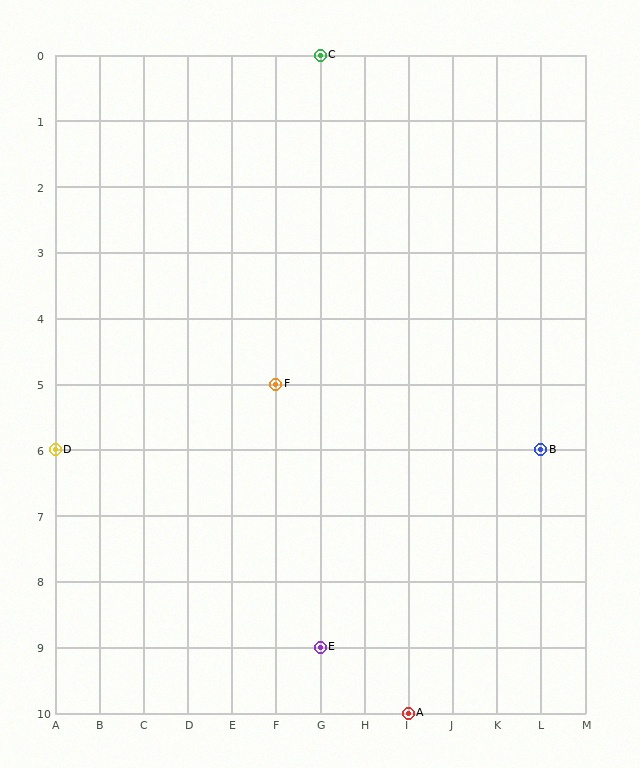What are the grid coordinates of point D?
Point D is at grid coordinates (A, 6).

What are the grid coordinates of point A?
Point A is at grid coordinates (I, 10).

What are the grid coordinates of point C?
Point C is at grid coordinates (G, 0).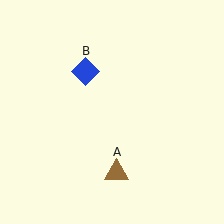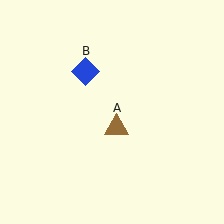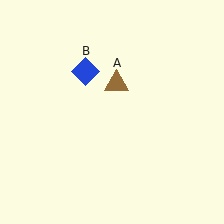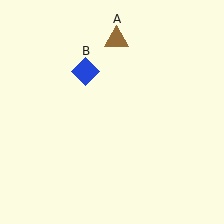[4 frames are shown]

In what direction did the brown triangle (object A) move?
The brown triangle (object A) moved up.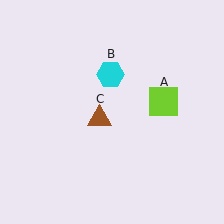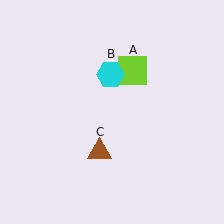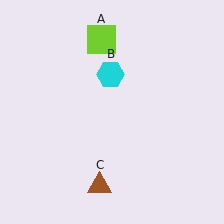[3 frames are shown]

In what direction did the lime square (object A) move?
The lime square (object A) moved up and to the left.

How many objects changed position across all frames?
2 objects changed position: lime square (object A), brown triangle (object C).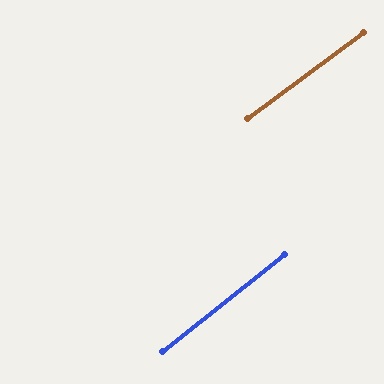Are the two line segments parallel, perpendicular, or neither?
Parallel — their directions differ by only 1.9°.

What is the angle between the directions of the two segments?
Approximately 2 degrees.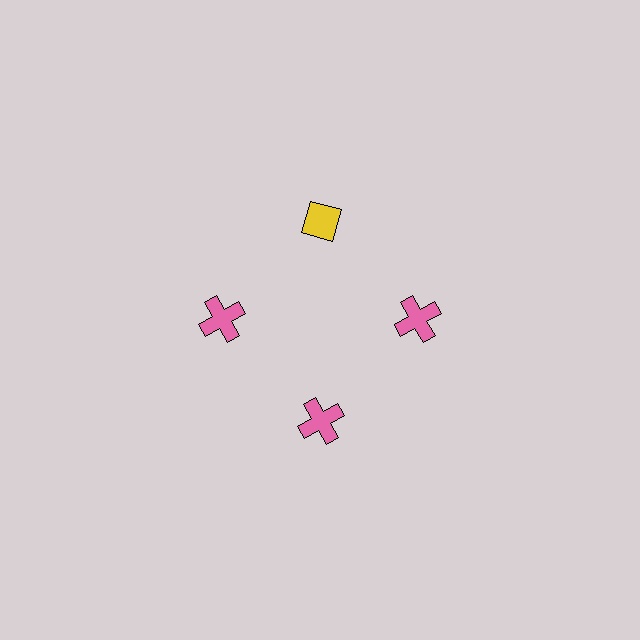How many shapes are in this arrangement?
There are 4 shapes arranged in a ring pattern.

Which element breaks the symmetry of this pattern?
The yellow diamond at roughly the 12 o'clock position breaks the symmetry. All other shapes are pink crosses.